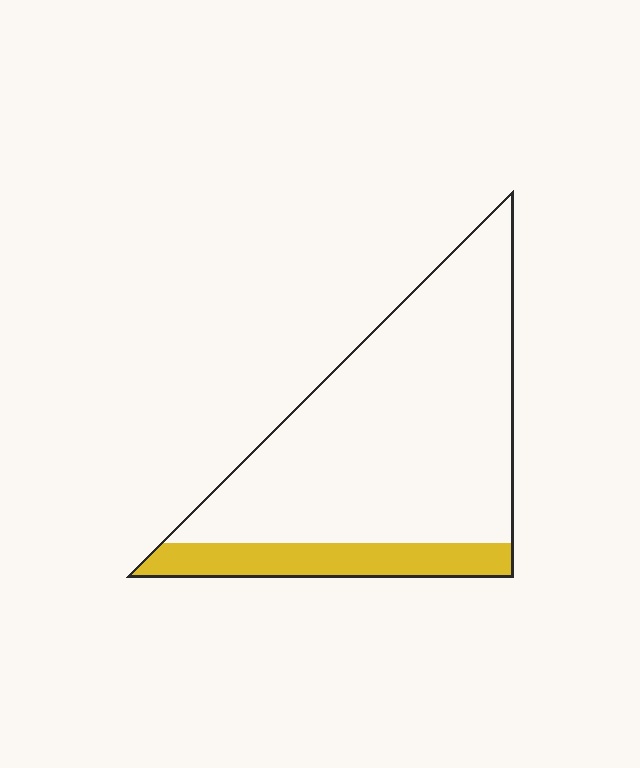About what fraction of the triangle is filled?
About one sixth (1/6).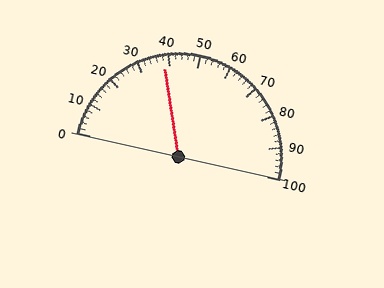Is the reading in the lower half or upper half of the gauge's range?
The reading is in the lower half of the range (0 to 100).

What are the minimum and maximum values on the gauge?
The gauge ranges from 0 to 100.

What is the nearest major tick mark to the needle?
The nearest major tick mark is 40.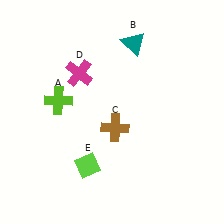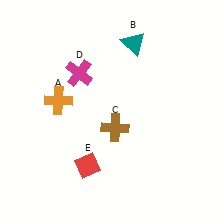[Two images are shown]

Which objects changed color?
A changed from lime to orange. E changed from lime to red.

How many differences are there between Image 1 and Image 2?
There are 2 differences between the two images.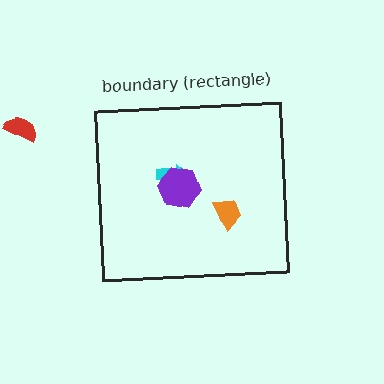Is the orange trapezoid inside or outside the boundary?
Inside.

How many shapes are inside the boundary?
3 inside, 1 outside.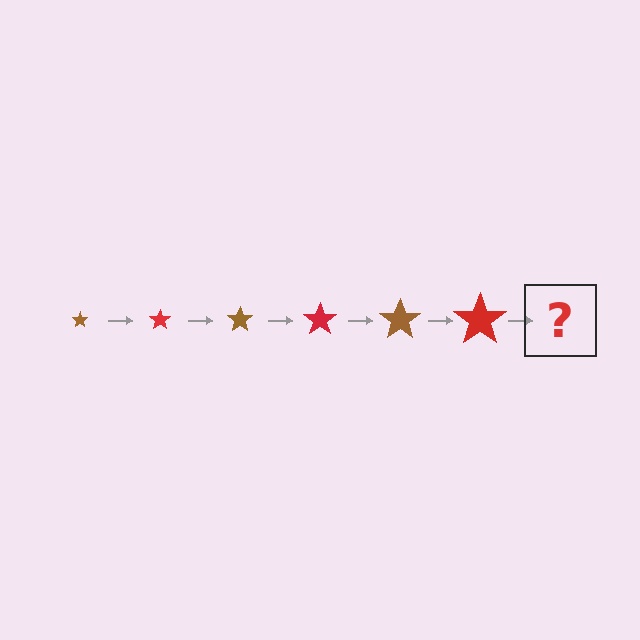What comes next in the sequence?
The next element should be a brown star, larger than the previous one.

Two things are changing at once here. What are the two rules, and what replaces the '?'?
The two rules are that the star grows larger each step and the color cycles through brown and red. The '?' should be a brown star, larger than the previous one.